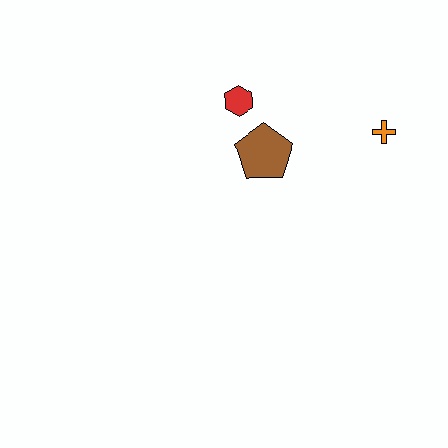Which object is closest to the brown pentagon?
The red hexagon is closest to the brown pentagon.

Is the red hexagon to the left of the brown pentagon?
Yes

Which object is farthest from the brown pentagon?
The orange cross is farthest from the brown pentagon.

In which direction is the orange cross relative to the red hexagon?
The orange cross is to the right of the red hexagon.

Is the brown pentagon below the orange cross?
Yes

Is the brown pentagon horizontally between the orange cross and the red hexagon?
Yes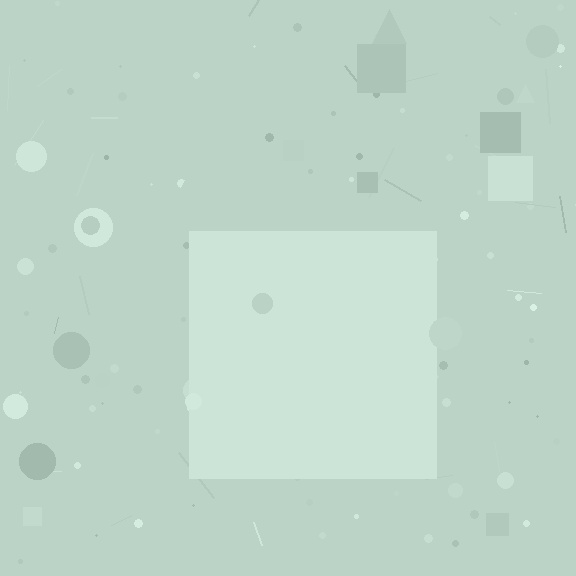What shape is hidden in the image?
A square is hidden in the image.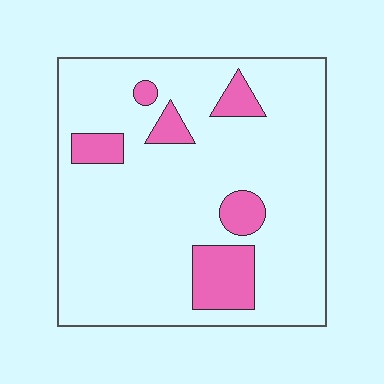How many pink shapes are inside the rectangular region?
6.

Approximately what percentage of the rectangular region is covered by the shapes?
Approximately 15%.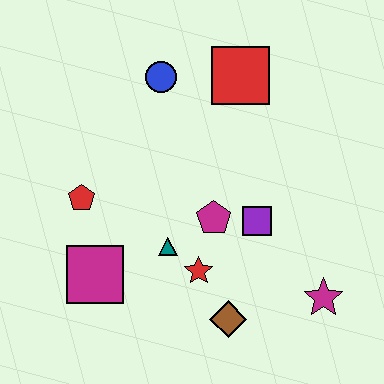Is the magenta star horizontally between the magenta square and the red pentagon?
No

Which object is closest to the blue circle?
The red square is closest to the blue circle.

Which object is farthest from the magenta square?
The red square is farthest from the magenta square.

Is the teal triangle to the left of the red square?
Yes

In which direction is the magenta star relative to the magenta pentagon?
The magenta star is to the right of the magenta pentagon.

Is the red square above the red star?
Yes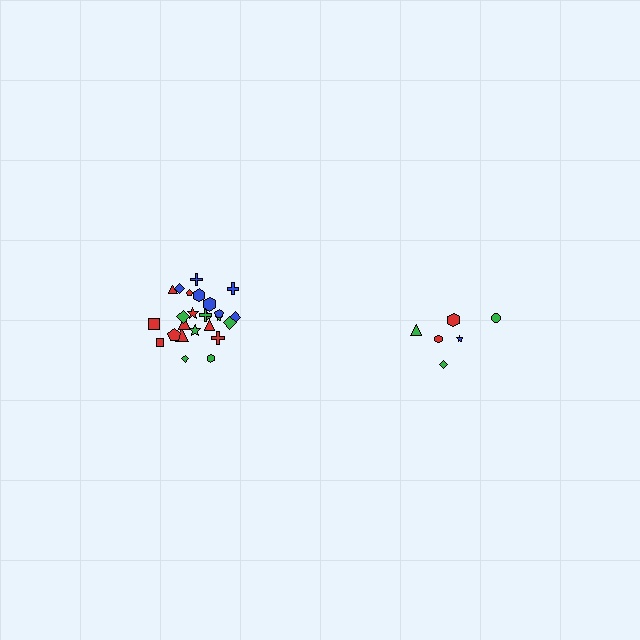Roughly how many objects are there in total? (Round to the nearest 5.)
Roughly 30 objects in total.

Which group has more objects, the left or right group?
The left group.